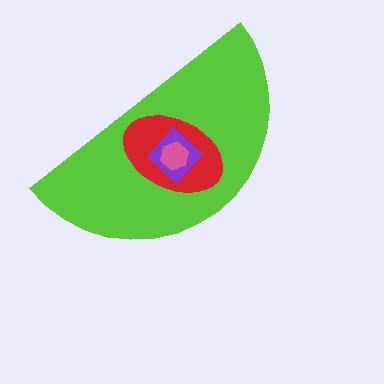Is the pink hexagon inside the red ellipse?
Yes.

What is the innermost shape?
The pink hexagon.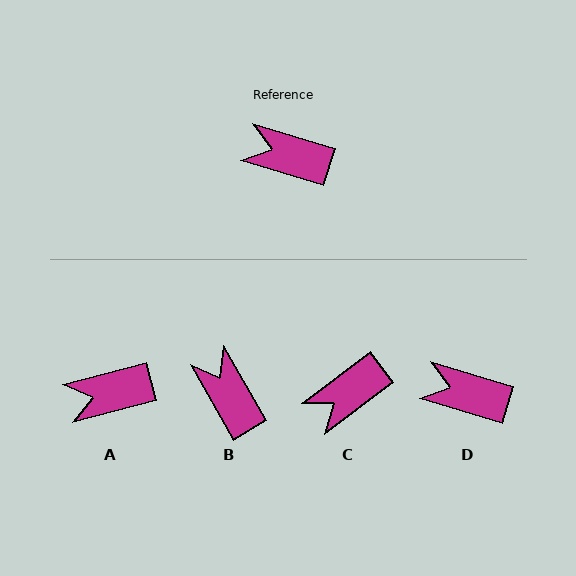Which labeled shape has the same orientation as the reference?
D.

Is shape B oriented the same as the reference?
No, it is off by about 43 degrees.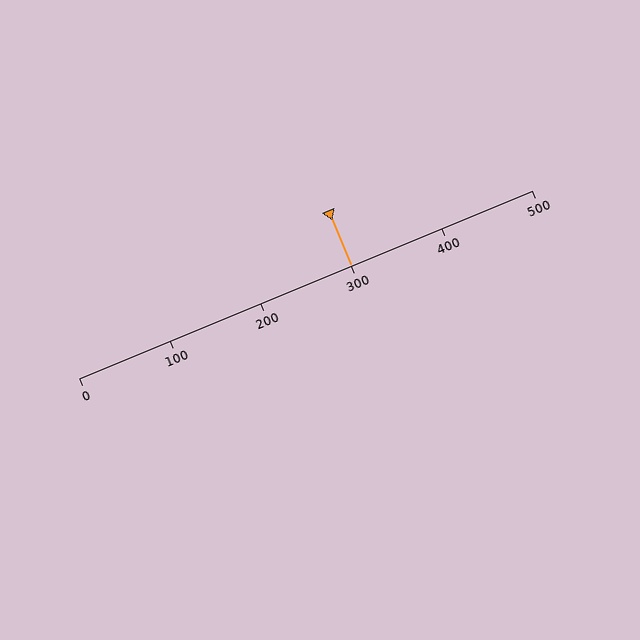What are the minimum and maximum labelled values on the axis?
The axis runs from 0 to 500.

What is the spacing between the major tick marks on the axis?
The major ticks are spaced 100 apart.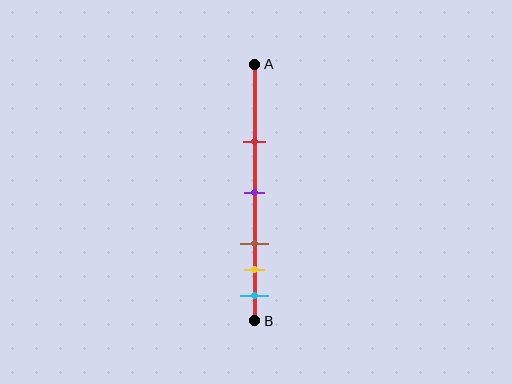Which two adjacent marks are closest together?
The yellow and cyan marks are the closest adjacent pair.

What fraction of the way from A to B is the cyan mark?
The cyan mark is approximately 90% (0.9) of the way from A to B.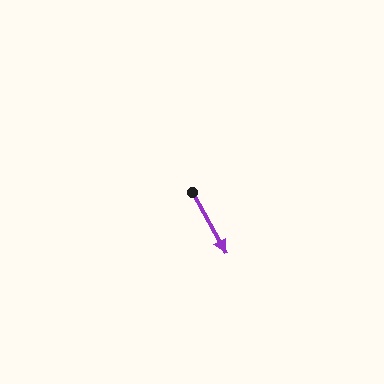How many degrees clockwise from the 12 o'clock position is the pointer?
Approximately 151 degrees.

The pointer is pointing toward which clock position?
Roughly 5 o'clock.